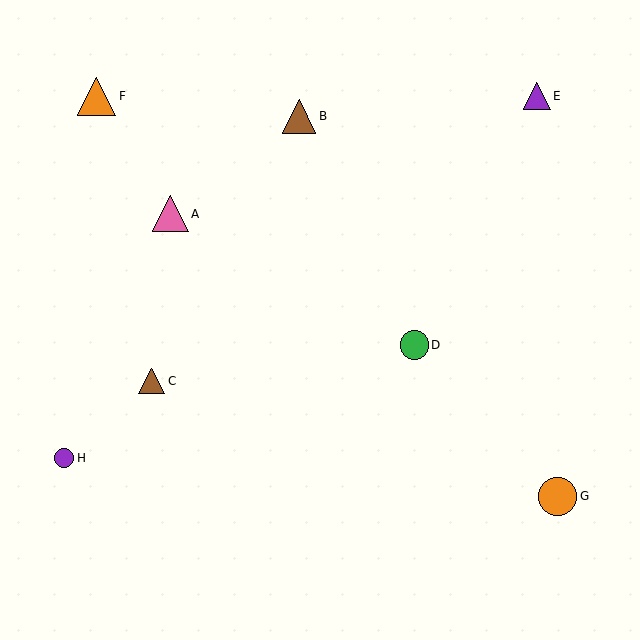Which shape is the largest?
The orange triangle (labeled F) is the largest.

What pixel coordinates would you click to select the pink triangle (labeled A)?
Click at (170, 214) to select the pink triangle A.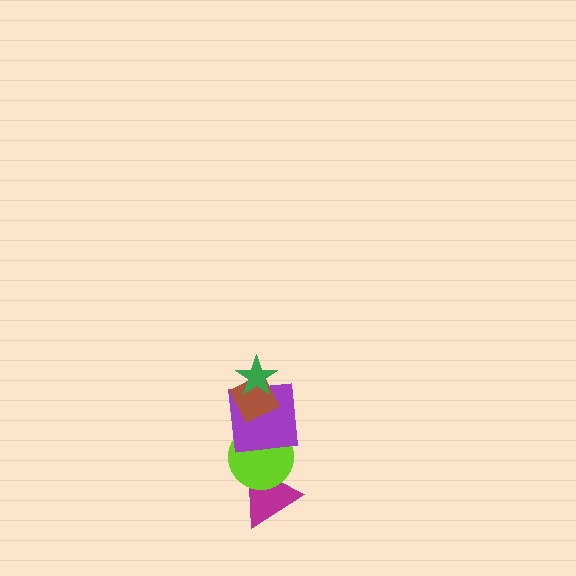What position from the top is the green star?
The green star is 1st from the top.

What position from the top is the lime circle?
The lime circle is 4th from the top.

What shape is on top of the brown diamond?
The green star is on top of the brown diamond.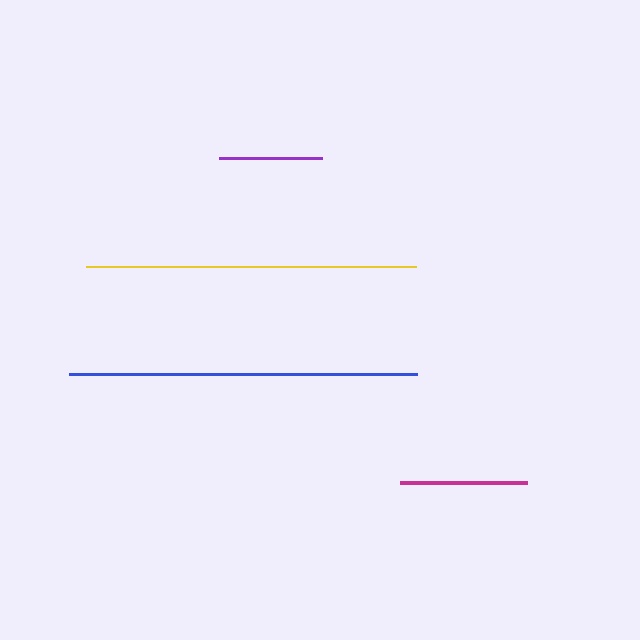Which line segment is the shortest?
The purple line is the shortest at approximately 103 pixels.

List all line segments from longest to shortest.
From longest to shortest: blue, yellow, magenta, purple.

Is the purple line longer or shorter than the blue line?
The blue line is longer than the purple line.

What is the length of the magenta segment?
The magenta segment is approximately 127 pixels long.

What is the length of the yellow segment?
The yellow segment is approximately 330 pixels long.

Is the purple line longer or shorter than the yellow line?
The yellow line is longer than the purple line.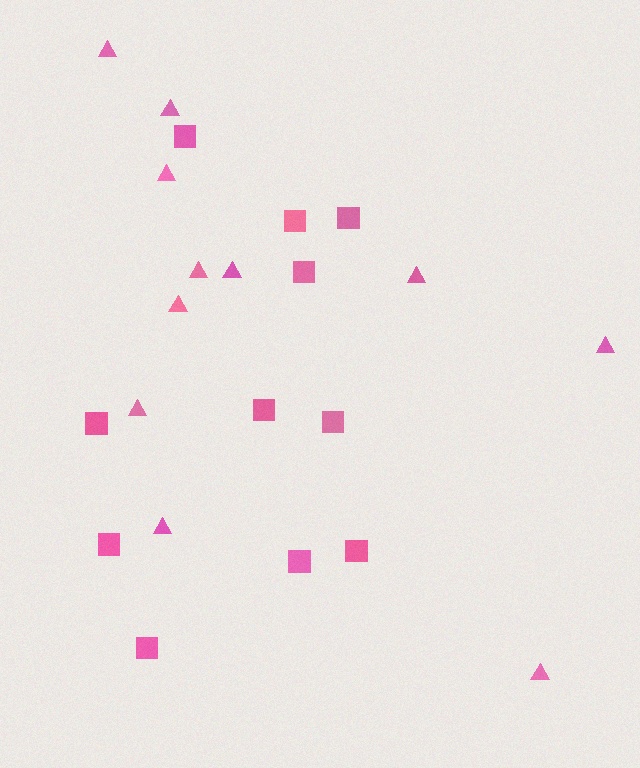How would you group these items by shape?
There are 2 groups: one group of triangles (11) and one group of squares (11).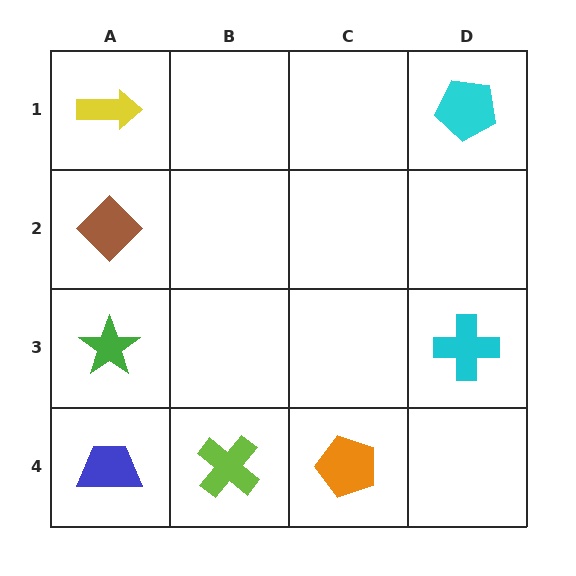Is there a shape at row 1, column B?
No, that cell is empty.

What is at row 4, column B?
A lime cross.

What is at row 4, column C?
An orange pentagon.